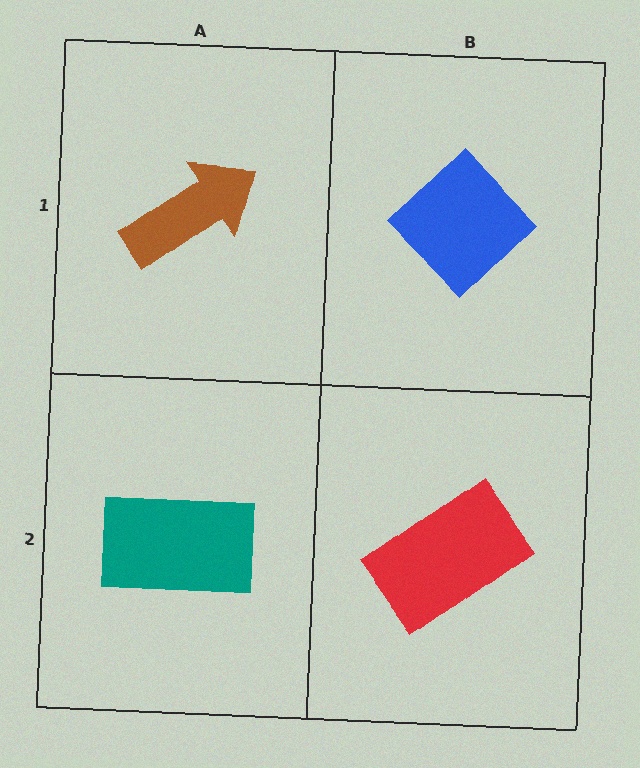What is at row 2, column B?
A red rectangle.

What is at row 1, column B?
A blue diamond.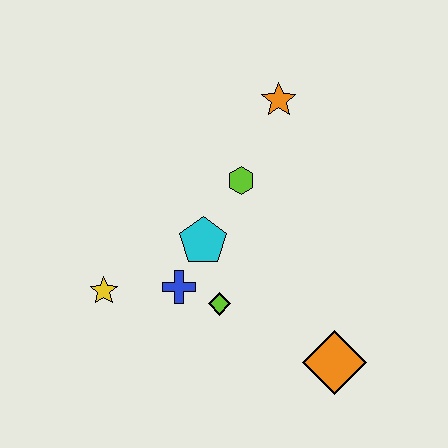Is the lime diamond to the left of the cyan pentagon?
No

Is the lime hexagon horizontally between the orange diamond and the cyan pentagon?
Yes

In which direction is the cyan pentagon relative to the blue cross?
The cyan pentagon is above the blue cross.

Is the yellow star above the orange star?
No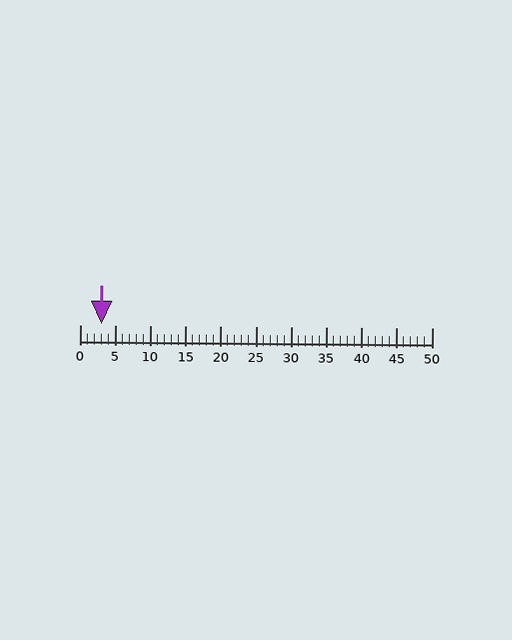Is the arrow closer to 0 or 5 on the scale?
The arrow is closer to 5.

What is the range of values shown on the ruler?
The ruler shows values from 0 to 50.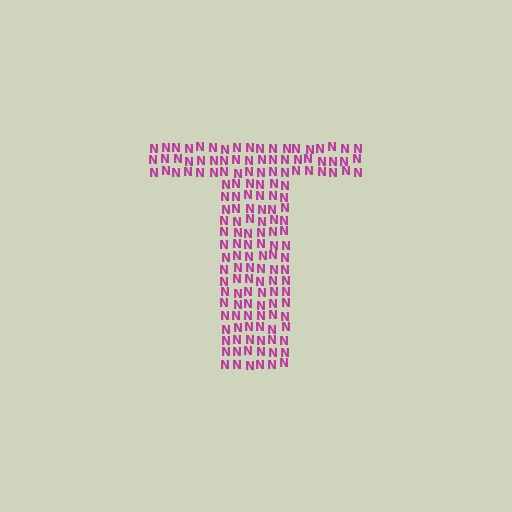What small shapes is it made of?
It is made of small letter N's.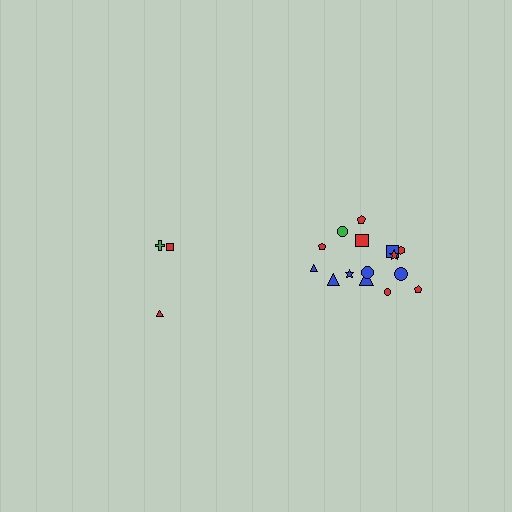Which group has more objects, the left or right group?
The right group.